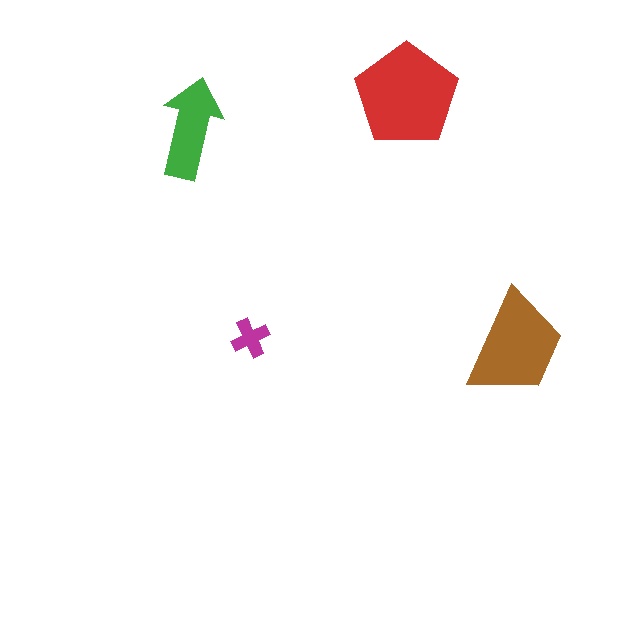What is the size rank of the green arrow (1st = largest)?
3rd.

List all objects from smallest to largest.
The magenta cross, the green arrow, the brown trapezoid, the red pentagon.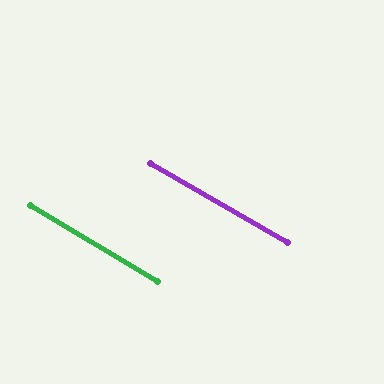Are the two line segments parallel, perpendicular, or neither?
Parallel — their directions differ by only 1.0°.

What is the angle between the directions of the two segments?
Approximately 1 degree.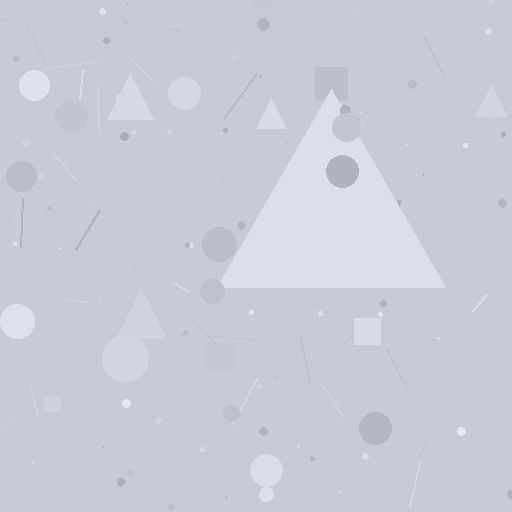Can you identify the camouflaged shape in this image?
The camouflaged shape is a triangle.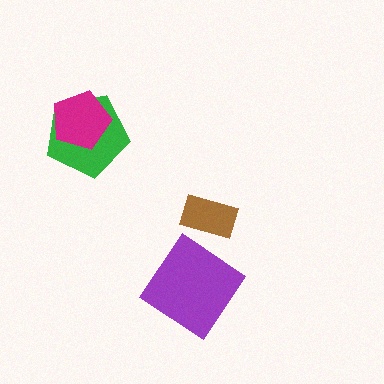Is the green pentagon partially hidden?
Yes, it is partially covered by another shape.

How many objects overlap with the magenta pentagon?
1 object overlaps with the magenta pentagon.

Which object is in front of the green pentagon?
The magenta pentagon is in front of the green pentagon.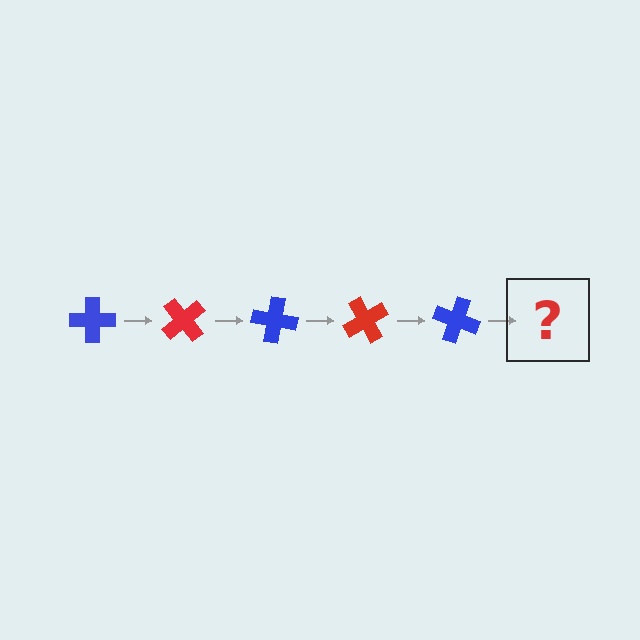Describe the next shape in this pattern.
It should be a red cross, rotated 250 degrees from the start.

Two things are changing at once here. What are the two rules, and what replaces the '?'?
The two rules are that it rotates 50 degrees each step and the color cycles through blue and red. The '?' should be a red cross, rotated 250 degrees from the start.